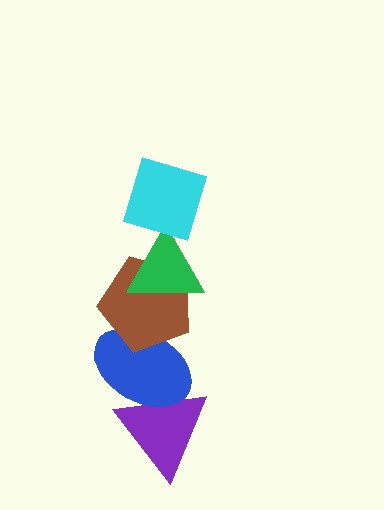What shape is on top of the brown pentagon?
The green triangle is on top of the brown pentagon.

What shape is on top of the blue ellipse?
The brown pentagon is on top of the blue ellipse.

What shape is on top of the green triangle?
The cyan diamond is on top of the green triangle.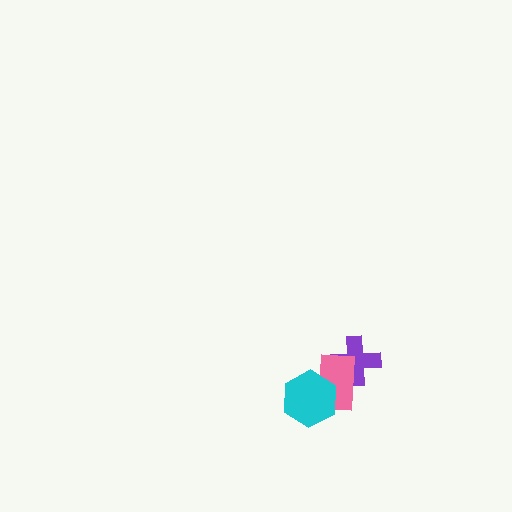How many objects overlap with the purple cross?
1 object overlaps with the purple cross.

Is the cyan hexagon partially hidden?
No, no other shape covers it.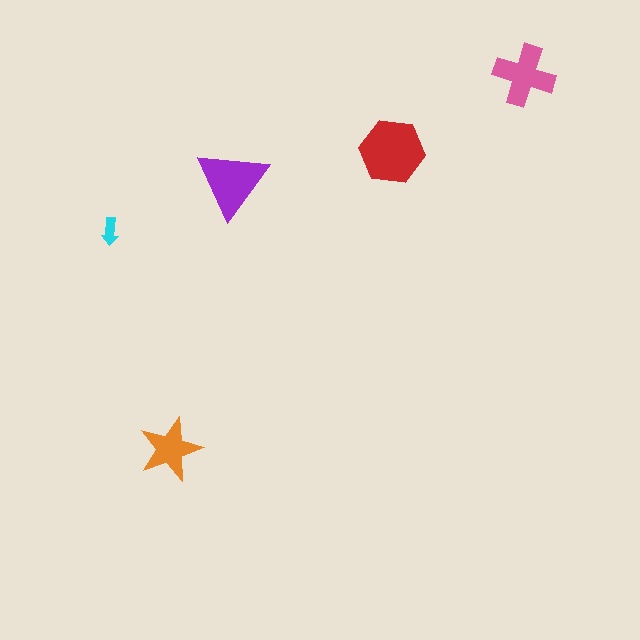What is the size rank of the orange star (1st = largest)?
4th.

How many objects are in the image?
There are 5 objects in the image.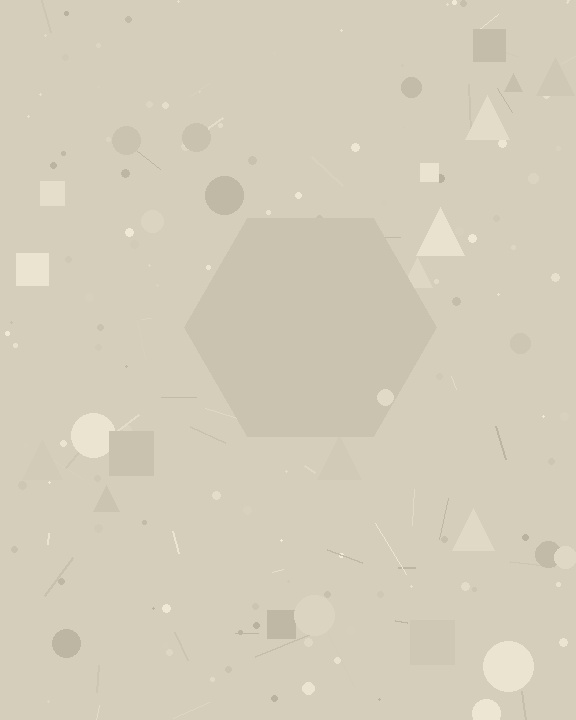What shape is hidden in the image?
A hexagon is hidden in the image.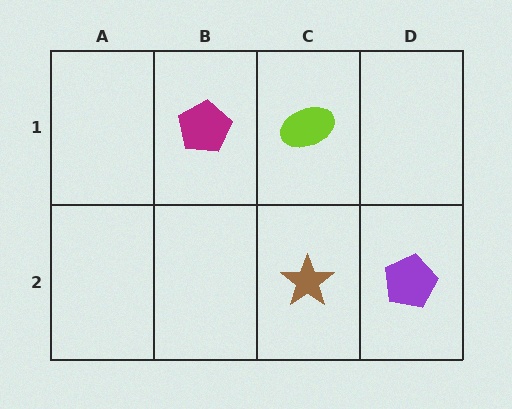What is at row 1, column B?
A magenta pentagon.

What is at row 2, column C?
A brown star.